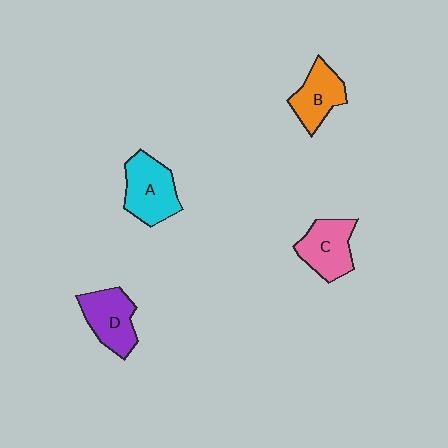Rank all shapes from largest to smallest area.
From largest to smallest: A (cyan), D (purple), C (pink), B (orange).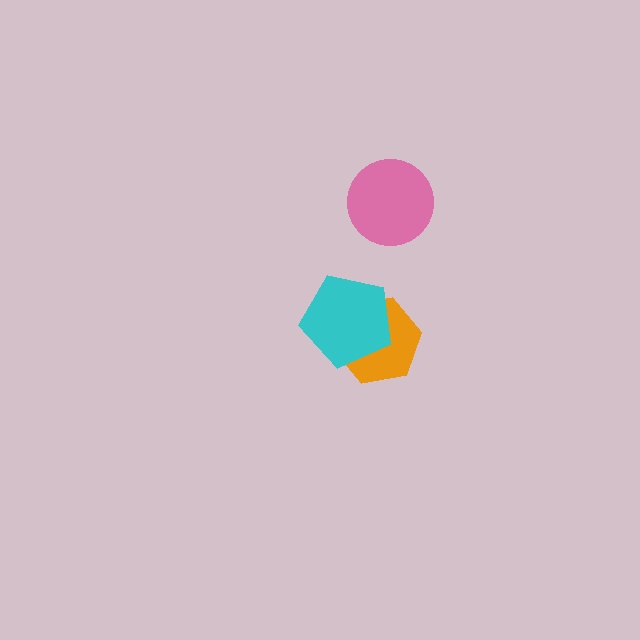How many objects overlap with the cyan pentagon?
1 object overlaps with the cyan pentagon.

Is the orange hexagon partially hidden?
Yes, it is partially covered by another shape.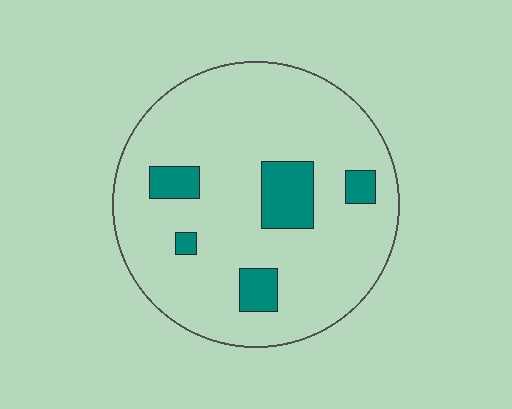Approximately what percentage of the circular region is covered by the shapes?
Approximately 15%.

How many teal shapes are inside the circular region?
5.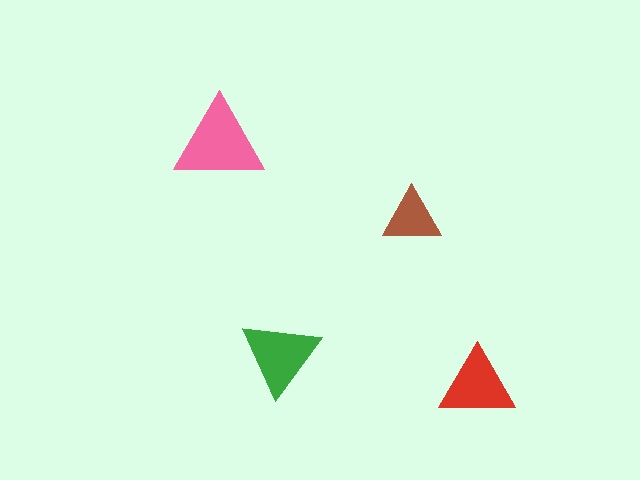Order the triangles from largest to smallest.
the pink one, the green one, the red one, the brown one.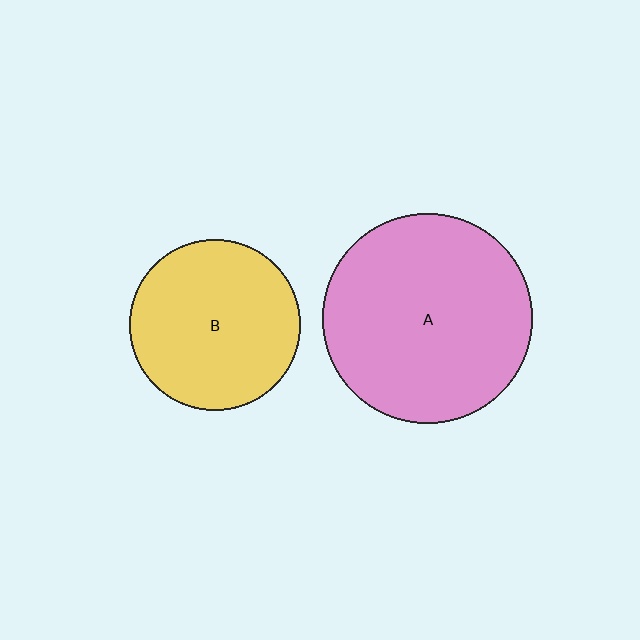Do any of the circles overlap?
No, none of the circles overlap.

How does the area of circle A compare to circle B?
Approximately 1.5 times.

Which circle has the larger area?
Circle A (pink).